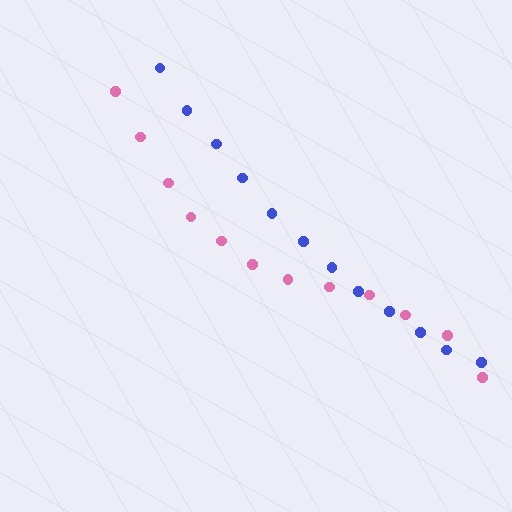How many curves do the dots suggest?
There are 2 distinct paths.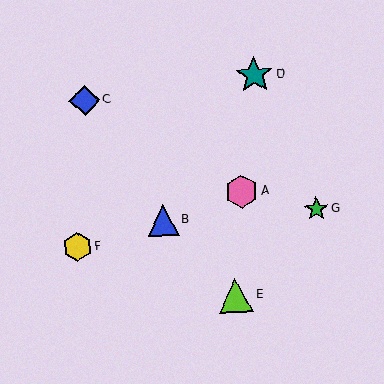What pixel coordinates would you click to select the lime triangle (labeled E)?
Click at (236, 295) to select the lime triangle E.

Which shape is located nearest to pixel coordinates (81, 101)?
The blue diamond (labeled C) at (84, 100) is nearest to that location.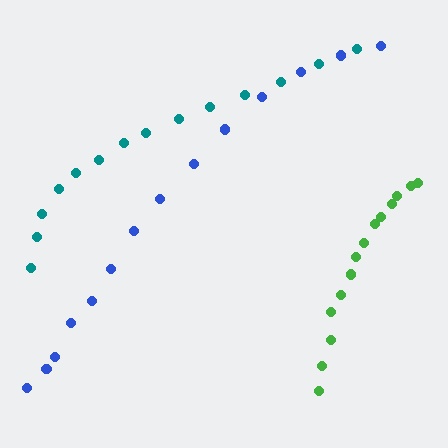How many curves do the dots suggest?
There are 3 distinct paths.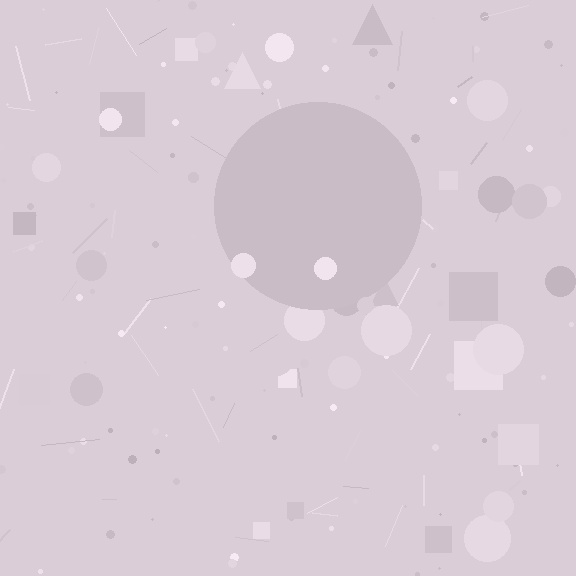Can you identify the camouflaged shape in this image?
The camouflaged shape is a circle.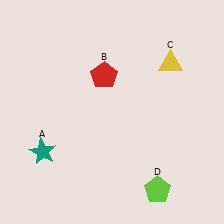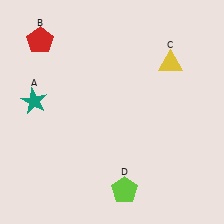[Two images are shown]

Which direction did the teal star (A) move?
The teal star (A) moved up.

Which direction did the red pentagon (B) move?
The red pentagon (B) moved left.